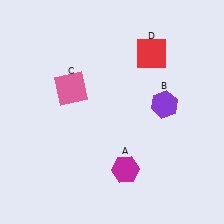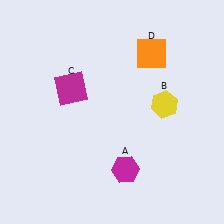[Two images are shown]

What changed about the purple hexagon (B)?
In Image 1, B is purple. In Image 2, it changed to yellow.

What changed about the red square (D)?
In Image 1, D is red. In Image 2, it changed to orange.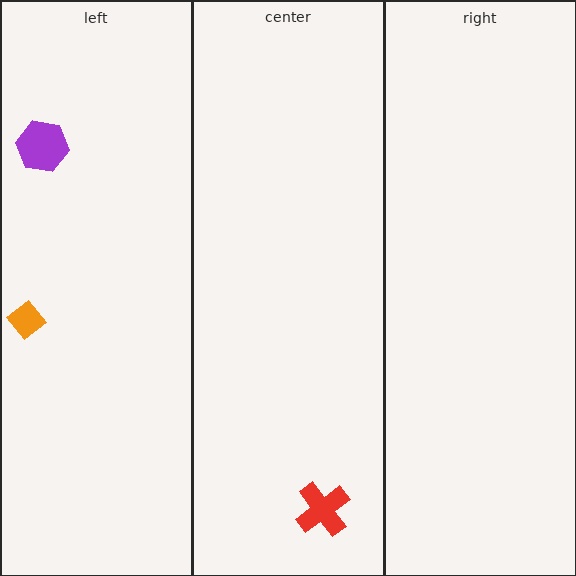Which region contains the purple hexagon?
The left region.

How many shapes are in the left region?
2.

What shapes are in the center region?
The red cross.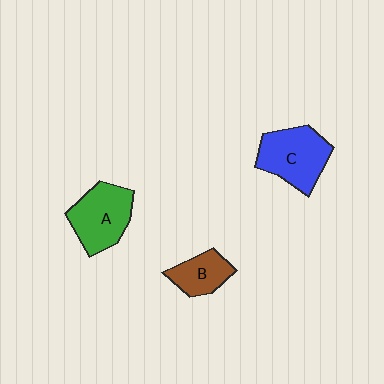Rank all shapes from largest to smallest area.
From largest to smallest: C (blue), A (green), B (brown).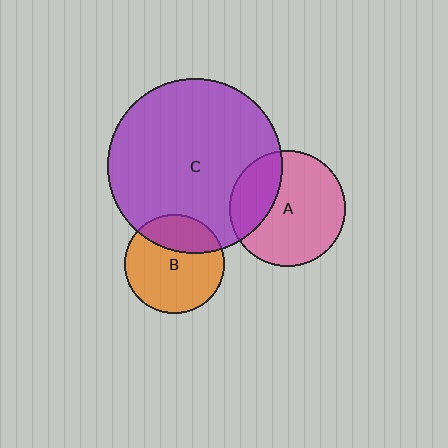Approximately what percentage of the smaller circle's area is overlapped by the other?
Approximately 30%.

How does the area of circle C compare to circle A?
Approximately 2.3 times.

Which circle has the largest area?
Circle C (purple).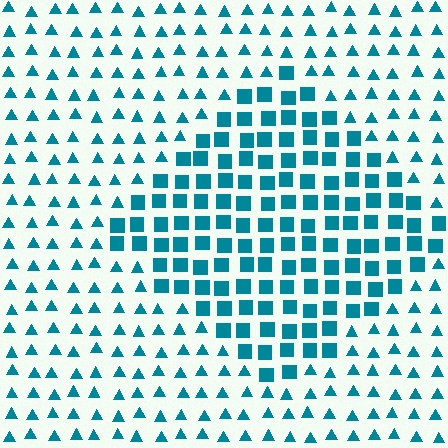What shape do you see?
I see a diamond.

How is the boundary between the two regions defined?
The boundary is defined by a change in element shape: squares inside vs. triangles outside. All elements share the same color and spacing.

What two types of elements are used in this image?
The image uses squares inside the diamond region and triangles outside it.